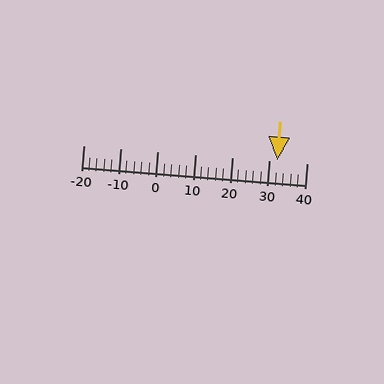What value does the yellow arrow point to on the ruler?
The yellow arrow points to approximately 32.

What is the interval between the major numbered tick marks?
The major tick marks are spaced 10 units apart.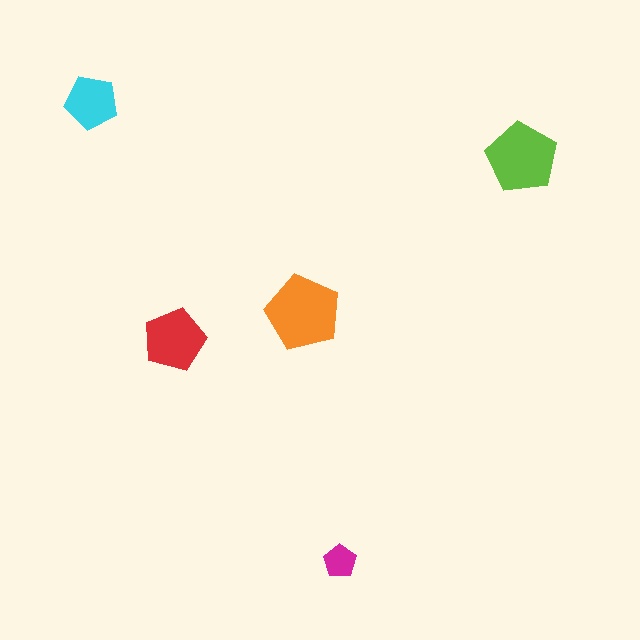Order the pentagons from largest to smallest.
the orange one, the lime one, the red one, the cyan one, the magenta one.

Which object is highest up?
The cyan pentagon is topmost.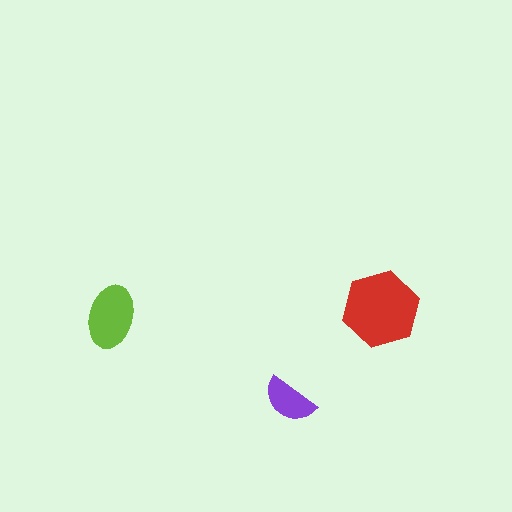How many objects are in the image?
There are 3 objects in the image.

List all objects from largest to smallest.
The red hexagon, the lime ellipse, the purple semicircle.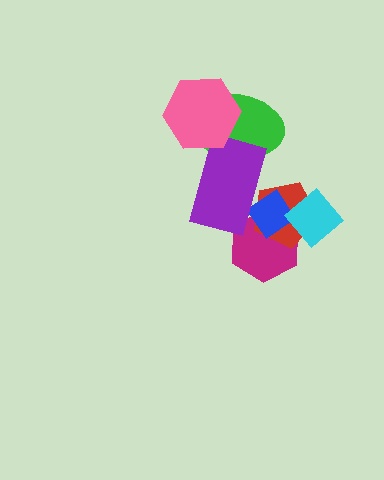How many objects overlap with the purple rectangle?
5 objects overlap with the purple rectangle.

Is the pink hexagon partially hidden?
No, no other shape covers it.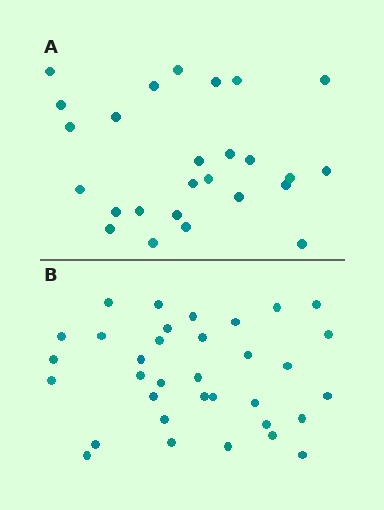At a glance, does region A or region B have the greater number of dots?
Region B (the bottom region) has more dots.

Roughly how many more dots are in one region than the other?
Region B has roughly 8 or so more dots than region A.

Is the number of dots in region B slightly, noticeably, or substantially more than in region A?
Region B has noticeably more, but not dramatically so. The ratio is roughly 1.3 to 1.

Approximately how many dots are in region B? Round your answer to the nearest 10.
About 30 dots. (The exact count is 34, which rounds to 30.)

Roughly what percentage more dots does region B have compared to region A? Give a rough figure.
About 30% more.